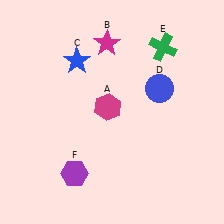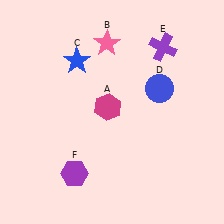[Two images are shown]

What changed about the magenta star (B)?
In Image 1, B is magenta. In Image 2, it changed to pink.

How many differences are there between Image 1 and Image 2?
There are 2 differences between the two images.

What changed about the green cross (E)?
In Image 1, E is green. In Image 2, it changed to purple.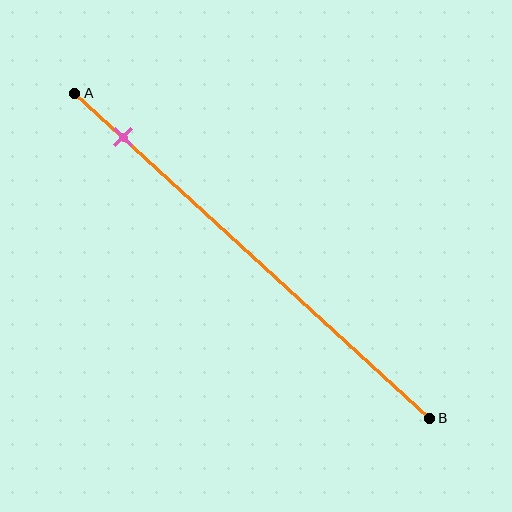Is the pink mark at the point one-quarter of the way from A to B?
No, the mark is at about 15% from A, not at the 25% one-quarter point.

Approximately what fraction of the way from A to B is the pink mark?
The pink mark is approximately 15% of the way from A to B.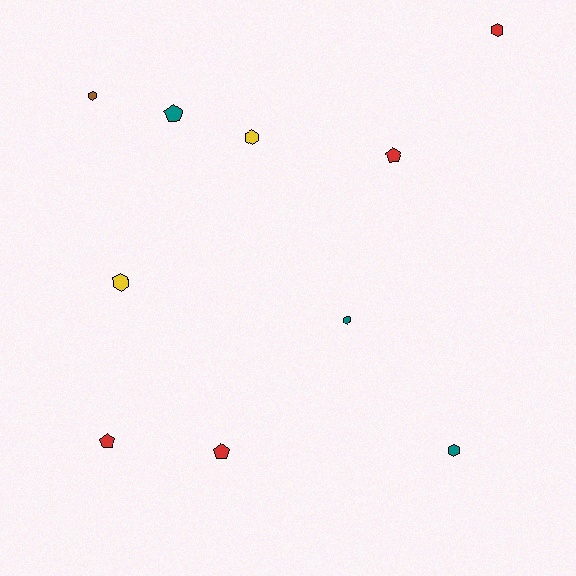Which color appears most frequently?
Red, with 4 objects.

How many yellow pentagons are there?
There are no yellow pentagons.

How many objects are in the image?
There are 10 objects.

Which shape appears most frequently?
Hexagon, with 6 objects.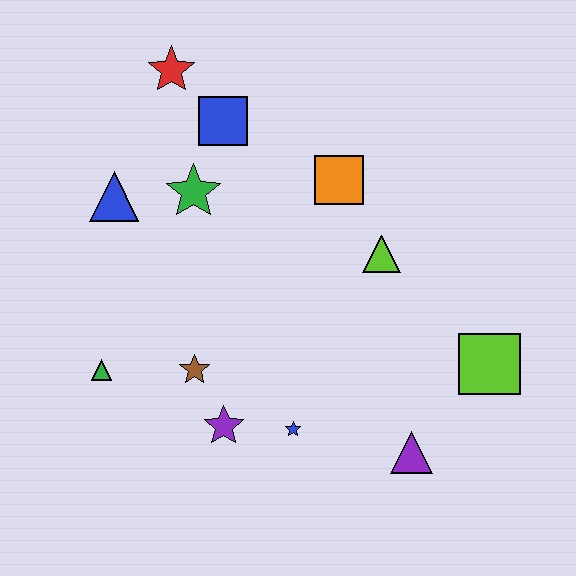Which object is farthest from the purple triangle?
The red star is farthest from the purple triangle.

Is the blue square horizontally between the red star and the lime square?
Yes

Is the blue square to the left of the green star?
No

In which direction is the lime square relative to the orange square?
The lime square is below the orange square.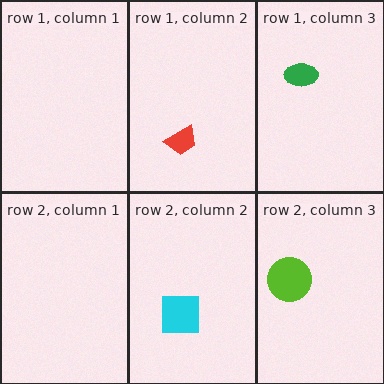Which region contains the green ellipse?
The row 1, column 3 region.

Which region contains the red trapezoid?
The row 1, column 2 region.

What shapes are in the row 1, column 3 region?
The green ellipse.